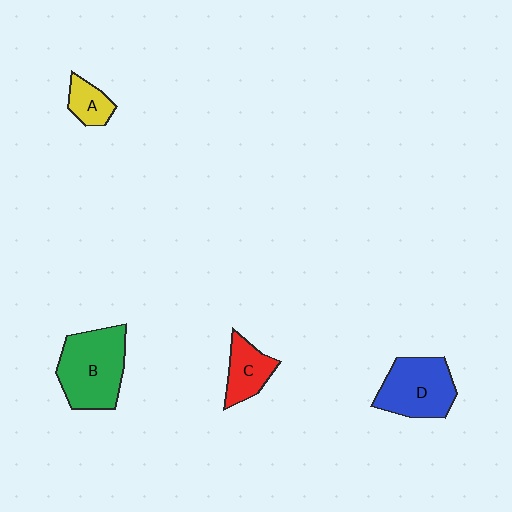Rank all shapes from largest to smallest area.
From largest to smallest: B (green), D (blue), C (red), A (yellow).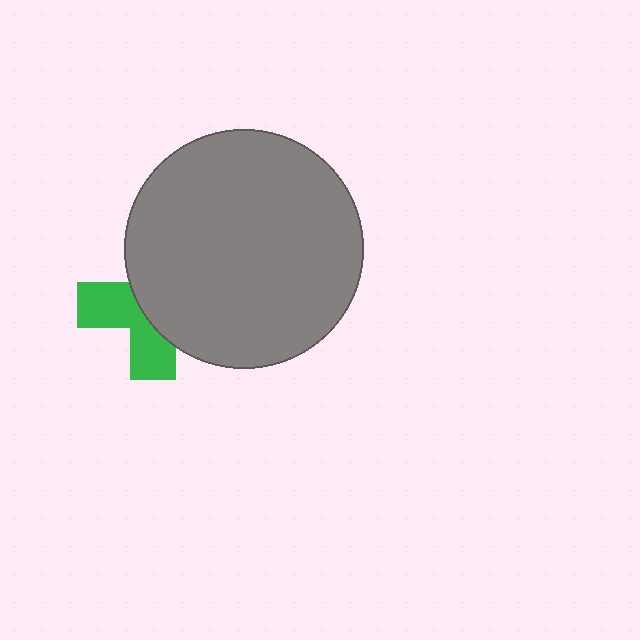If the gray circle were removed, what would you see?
You would see the complete green cross.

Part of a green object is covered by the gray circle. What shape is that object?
It is a cross.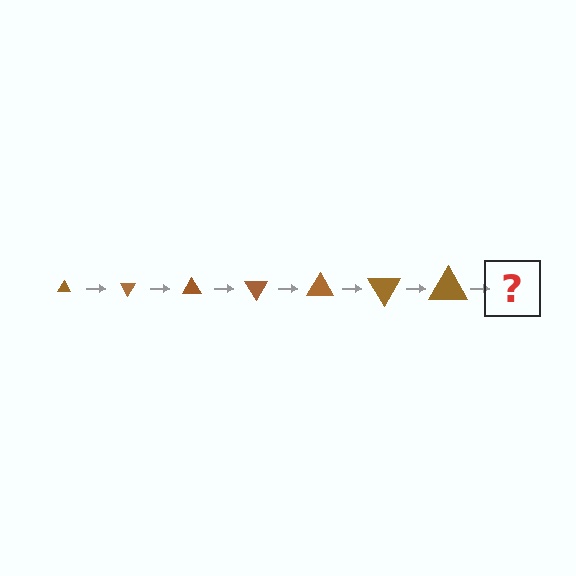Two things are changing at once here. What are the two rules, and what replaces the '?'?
The two rules are that the triangle grows larger each step and it rotates 60 degrees each step. The '?' should be a triangle, larger than the previous one and rotated 420 degrees from the start.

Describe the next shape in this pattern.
It should be a triangle, larger than the previous one and rotated 420 degrees from the start.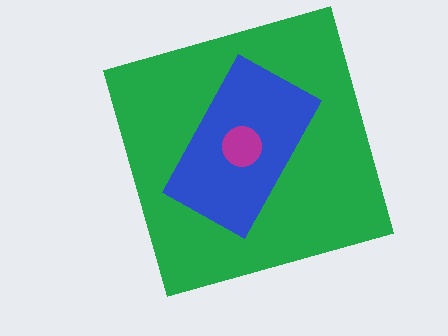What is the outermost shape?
The green square.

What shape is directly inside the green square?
The blue rectangle.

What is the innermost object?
The magenta circle.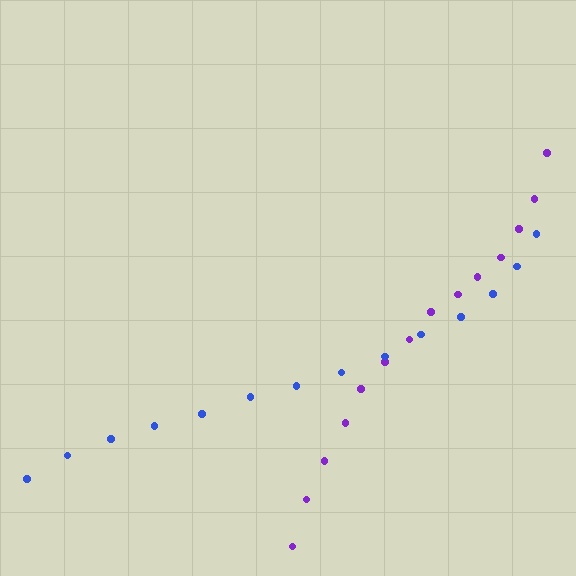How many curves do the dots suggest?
There are 2 distinct paths.